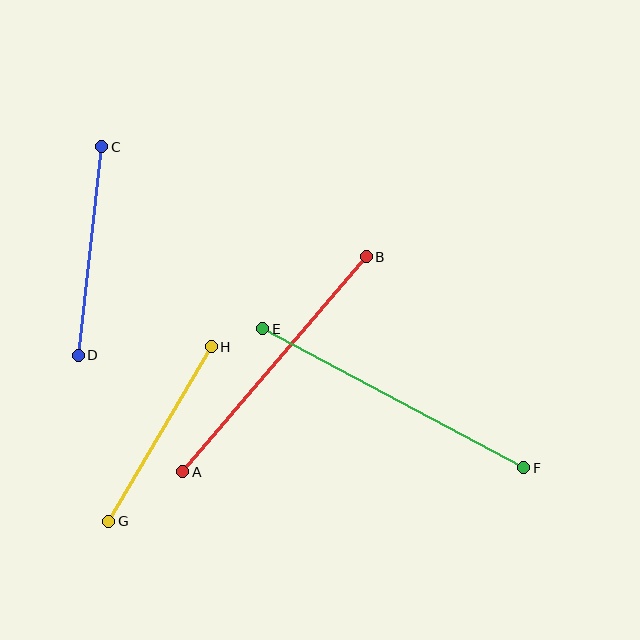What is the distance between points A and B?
The distance is approximately 283 pixels.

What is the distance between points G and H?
The distance is approximately 202 pixels.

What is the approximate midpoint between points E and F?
The midpoint is at approximately (393, 398) pixels.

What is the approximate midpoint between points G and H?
The midpoint is at approximately (160, 434) pixels.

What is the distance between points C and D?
The distance is approximately 210 pixels.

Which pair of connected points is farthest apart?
Points E and F are farthest apart.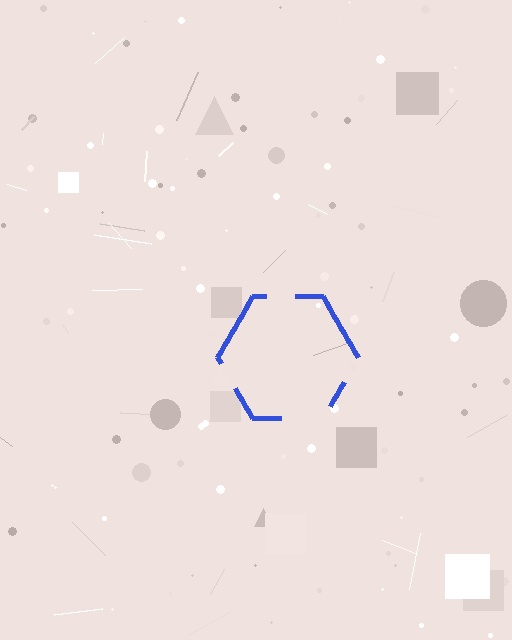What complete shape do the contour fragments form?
The contour fragments form a hexagon.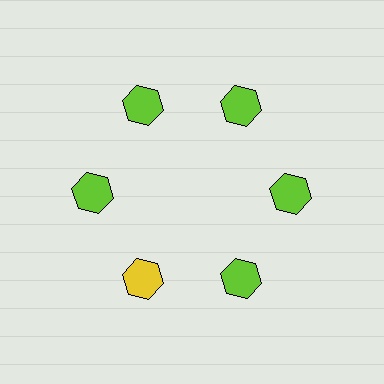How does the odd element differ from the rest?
It has a different color: yellow instead of lime.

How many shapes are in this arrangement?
There are 6 shapes arranged in a ring pattern.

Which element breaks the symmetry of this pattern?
The yellow hexagon at roughly the 7 o'clock position breaks the symmetry. All other shapes are lime hexagons.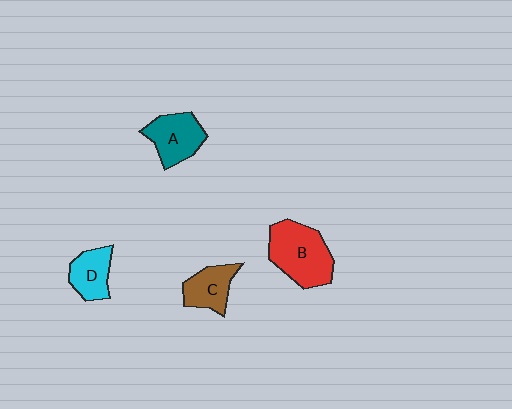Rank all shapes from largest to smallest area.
From largest to smallest: B (red), A (teal), C (brown), D (cyan).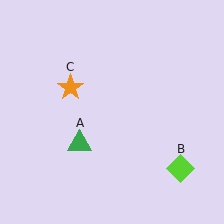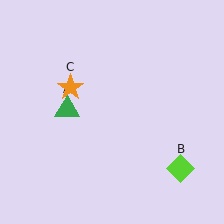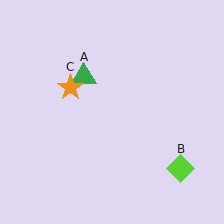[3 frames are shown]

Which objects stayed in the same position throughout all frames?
Lime diamond (object B) and orange star (object C) remained stationary.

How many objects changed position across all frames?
1 object changed position: green triangle (object A).